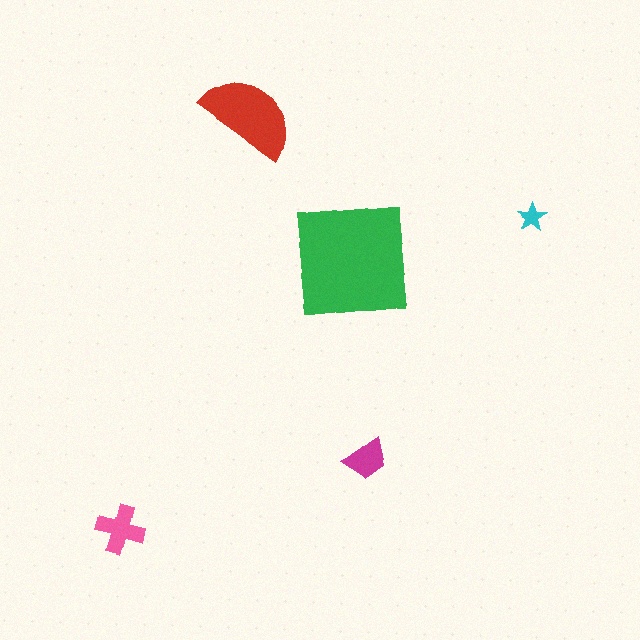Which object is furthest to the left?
The pink cross is leftmost.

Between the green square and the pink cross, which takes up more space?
The green square.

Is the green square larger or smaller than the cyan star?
Larger.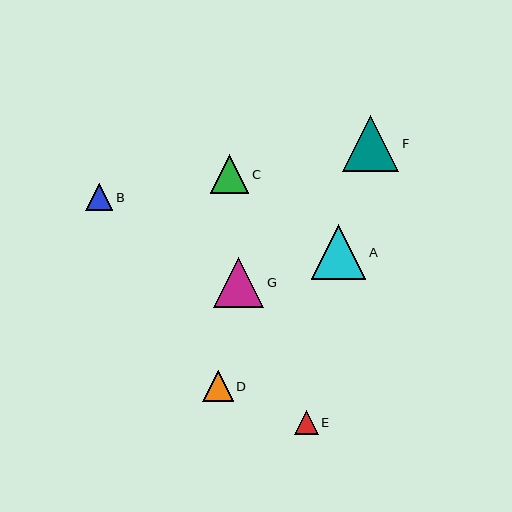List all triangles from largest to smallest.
From largest to smallest: F, A, G, C, D, B, E.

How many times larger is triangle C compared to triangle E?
Triangle C is approximately 1.6 times the size of triangle E.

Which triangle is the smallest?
Triangle E is the smallest with a size of approximately 24 pixels.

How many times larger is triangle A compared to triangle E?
Triangle A is approximately 2.2 times the size of triangle E.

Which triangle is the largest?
Triangle F is the largest with a size of approximately 56 pixels.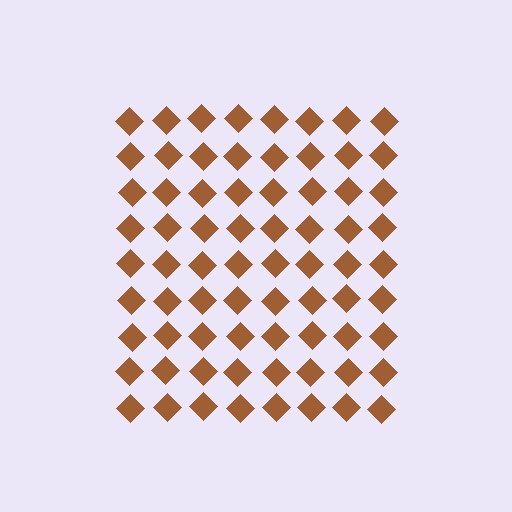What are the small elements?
The small elements are diamonds.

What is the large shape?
The large shape is a square.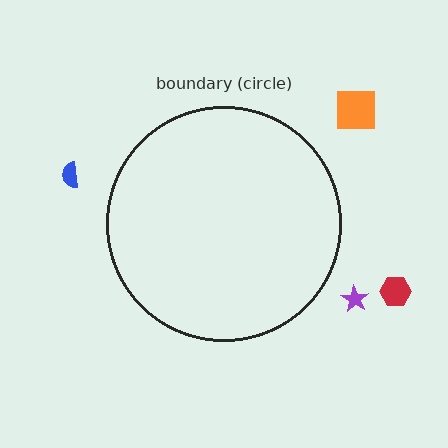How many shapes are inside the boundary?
0 inside, 4 outside.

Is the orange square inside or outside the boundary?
Outside.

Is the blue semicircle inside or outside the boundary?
Outside.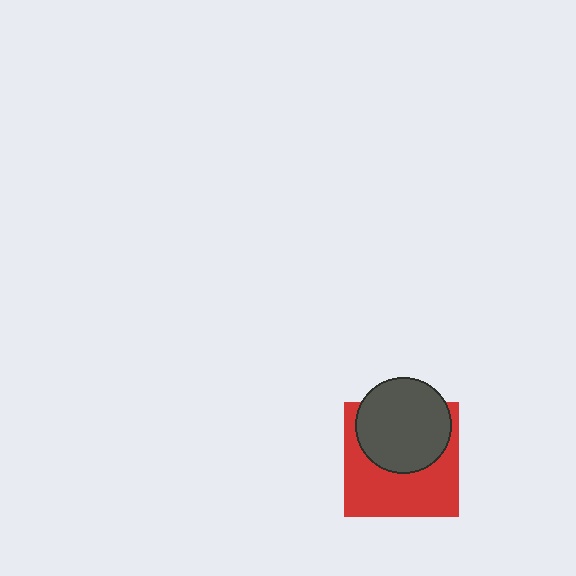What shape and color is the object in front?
The object in front is a dark gray circle.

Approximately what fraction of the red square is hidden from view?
Roughly 44% of the red square is hidden behind the dark gray circle.